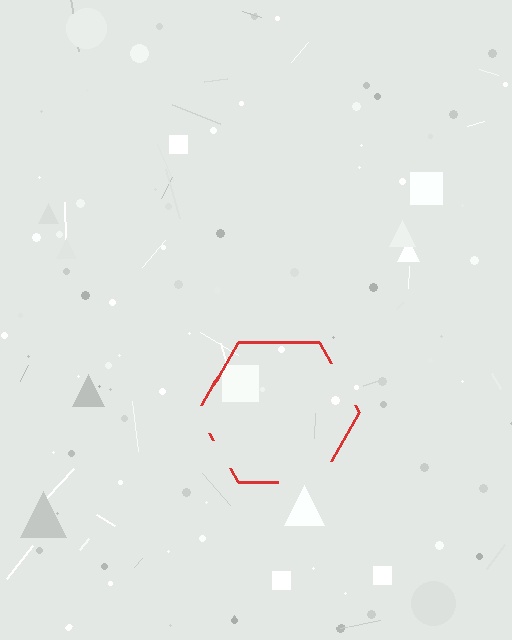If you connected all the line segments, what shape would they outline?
They would outline a hexagon.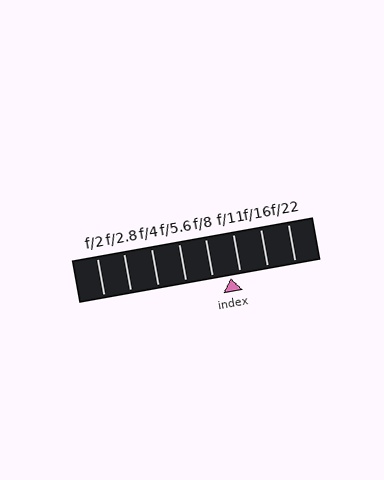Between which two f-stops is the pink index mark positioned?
The index mark is between f/8 and f/11.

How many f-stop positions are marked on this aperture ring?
There are 8 f-stop positions marked.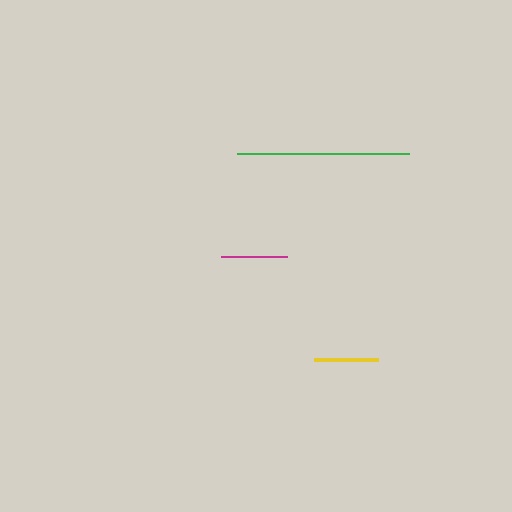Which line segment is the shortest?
The yellow line is the shortest at approximately 63 pixels.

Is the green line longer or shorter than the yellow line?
The green line is longer than the yellow line.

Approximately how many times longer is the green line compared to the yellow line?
The green line is approximately 2.7 times the length of the yellow line.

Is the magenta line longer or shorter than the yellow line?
The magenta line is longer than the yellow line.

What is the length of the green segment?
The green segment is approximately 172 pixels long.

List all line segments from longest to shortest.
From longest to shortest: green, magenta, yellow.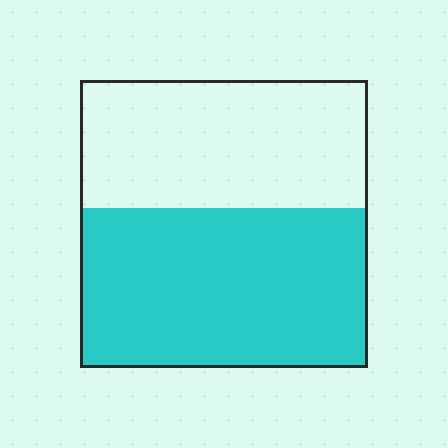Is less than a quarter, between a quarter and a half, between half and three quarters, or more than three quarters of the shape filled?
Between half and three quarters.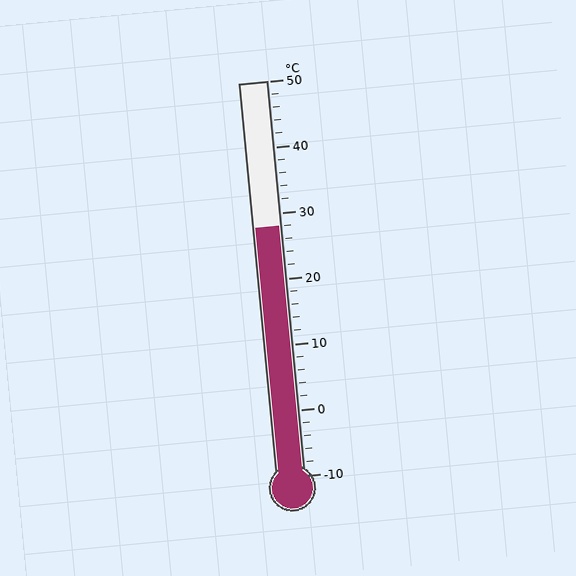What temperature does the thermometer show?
The thermometer shows approximately 28°C.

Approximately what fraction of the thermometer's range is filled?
The thermometer is filled to approximately 65% of its range.